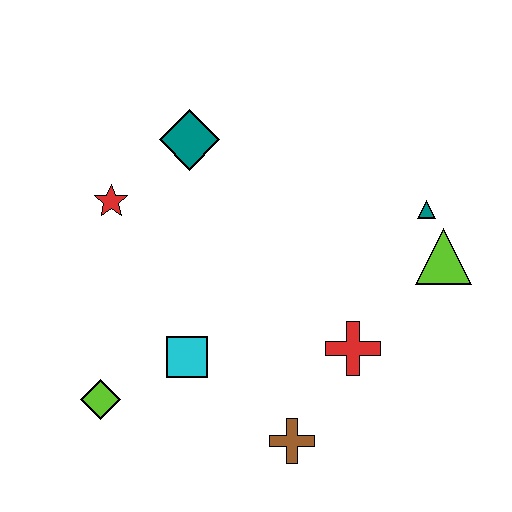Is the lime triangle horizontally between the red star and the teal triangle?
No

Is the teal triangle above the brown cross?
Yes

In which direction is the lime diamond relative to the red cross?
The lime diamond is to the left of the red cross.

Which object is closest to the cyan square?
The lime diamond is closest to the cyan square.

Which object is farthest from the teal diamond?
The brown cross is farthest from the teal diamond.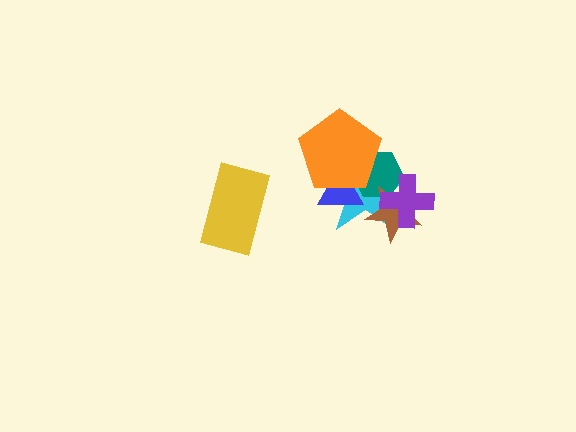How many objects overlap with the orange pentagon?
3 objects overlap with the orange pentagon.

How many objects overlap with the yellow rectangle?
0 objects overlap with the yellow rectangle.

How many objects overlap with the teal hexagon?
5 objects overlap with the teal hexagon.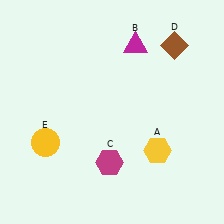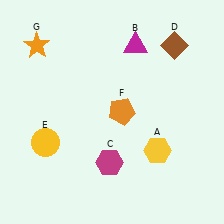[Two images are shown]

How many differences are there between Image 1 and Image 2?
There are 2 differences between the two images.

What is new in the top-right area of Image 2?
An orange pentagon (F) was added in the top-right area of Image 2.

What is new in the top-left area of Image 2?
An orange star (G) was added in the top-left area of Image 2.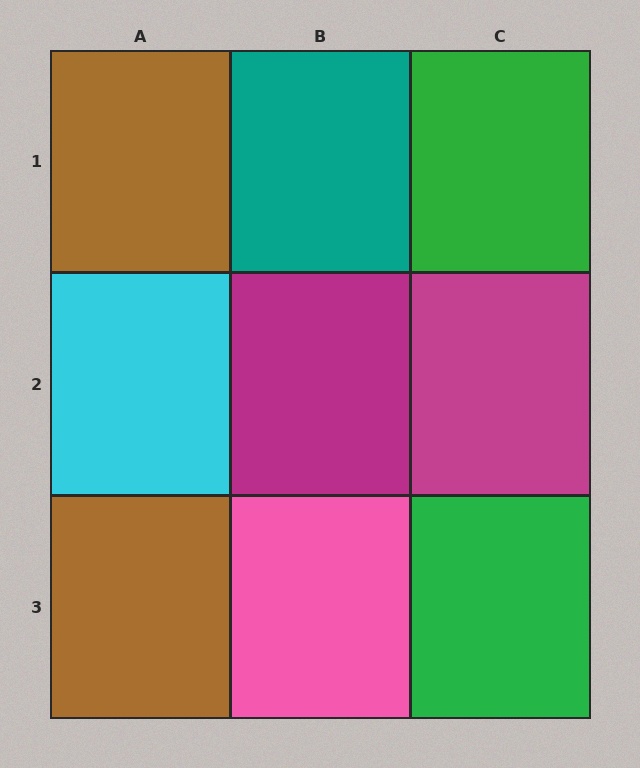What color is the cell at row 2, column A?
Cyan.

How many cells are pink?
1 cell is pink.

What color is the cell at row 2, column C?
Magenta.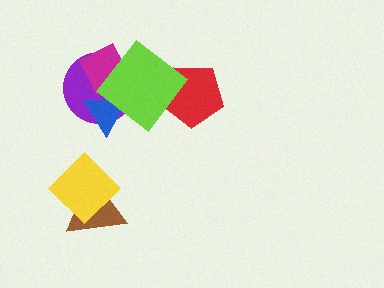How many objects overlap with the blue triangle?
3 objects overlap with the blue triangle.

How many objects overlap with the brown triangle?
1 object overlaps with the brown triangle.